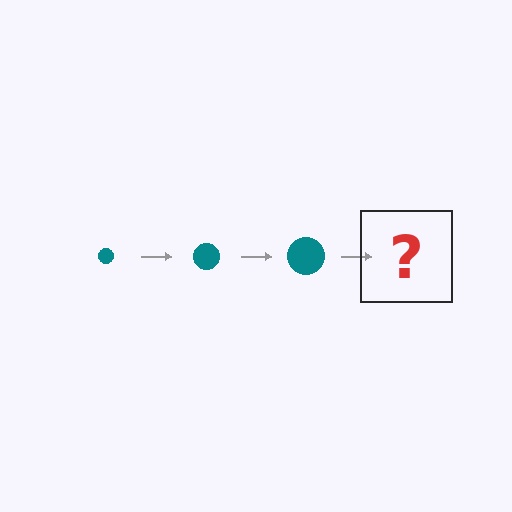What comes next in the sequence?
The next element should be a teal circle, larger than the previous one.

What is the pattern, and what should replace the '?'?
The pattern is that the circle gets progressively larger each step. The '?' should be a teal circle, larger than the previous one.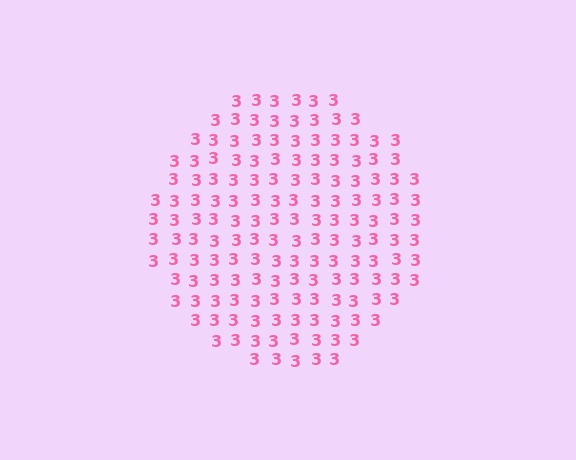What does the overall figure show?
The overall figure shows a circle.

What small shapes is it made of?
It is made of small digit 3's.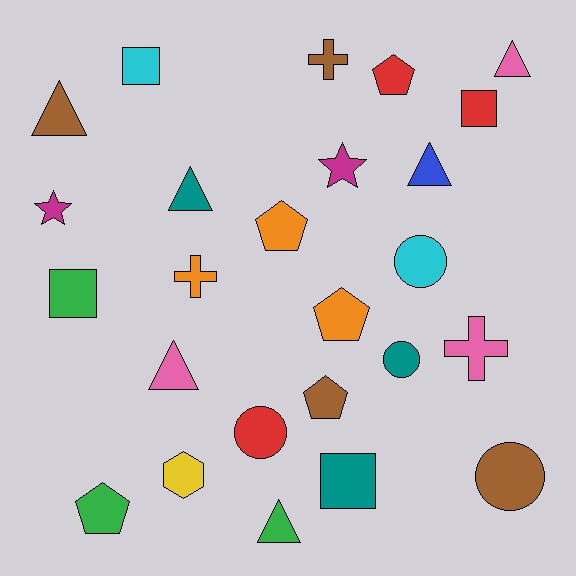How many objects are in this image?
There are 25 objects.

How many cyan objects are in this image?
There are 2 cyan objects.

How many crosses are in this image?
There are 3 crosses.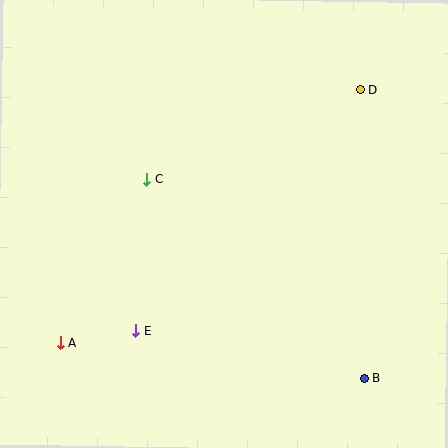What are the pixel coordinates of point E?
Point E is at (136, 331).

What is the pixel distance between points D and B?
The distance between D and B is 288 pixels.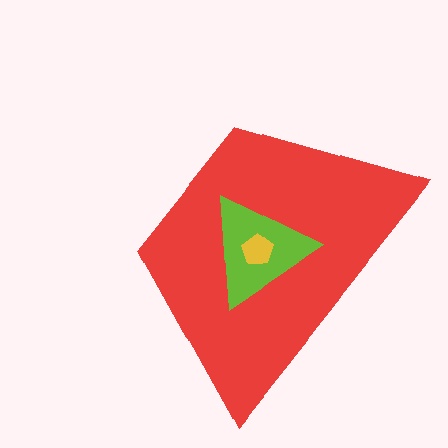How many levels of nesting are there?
3.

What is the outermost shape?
The red trapezoid.